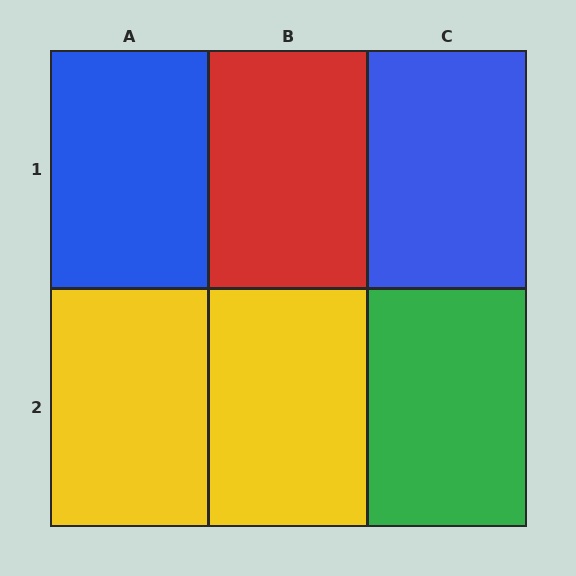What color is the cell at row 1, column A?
Blue.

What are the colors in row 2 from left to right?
Yellow, yellow, green.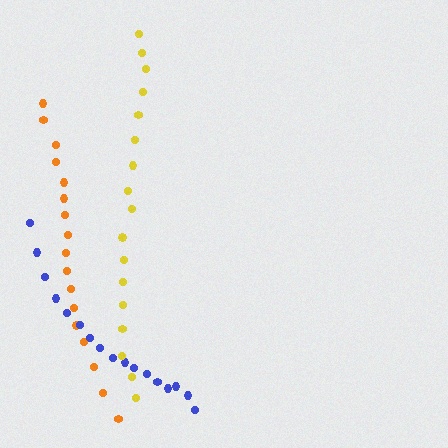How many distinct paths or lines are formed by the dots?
There are 3 distinct paths.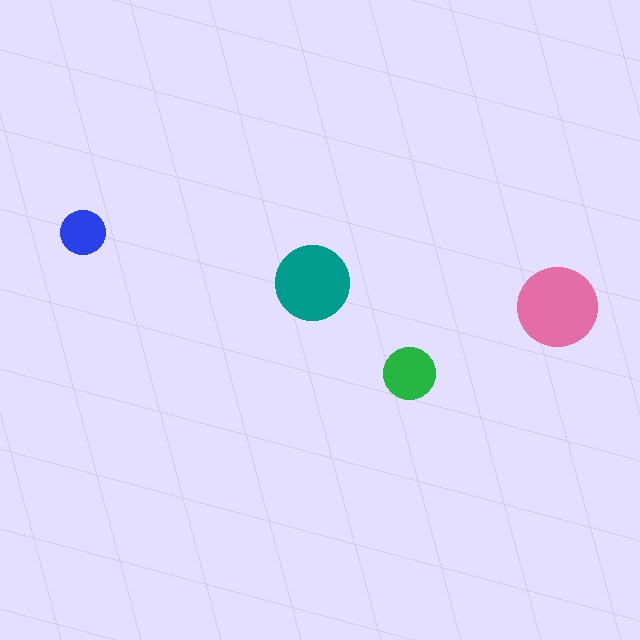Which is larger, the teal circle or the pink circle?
The pink one.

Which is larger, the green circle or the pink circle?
The pink one.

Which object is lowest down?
The green circle is bottommost.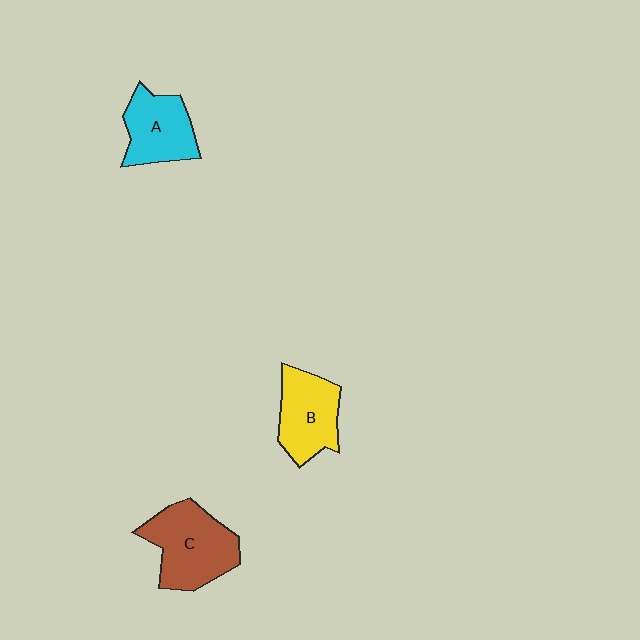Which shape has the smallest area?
Shape A (cyan).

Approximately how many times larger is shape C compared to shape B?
Approximately 1.3 times.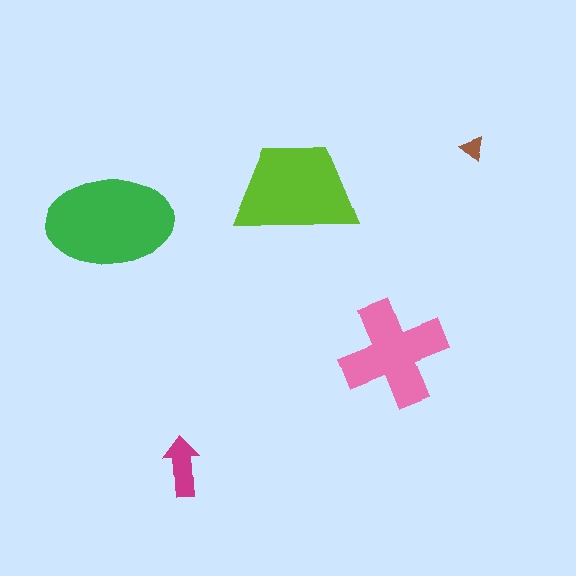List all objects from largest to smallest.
The green ellipse, the lime trapezoid, the pink cross, the magenta arrow, the brown triangle.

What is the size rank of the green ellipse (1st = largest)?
1st.